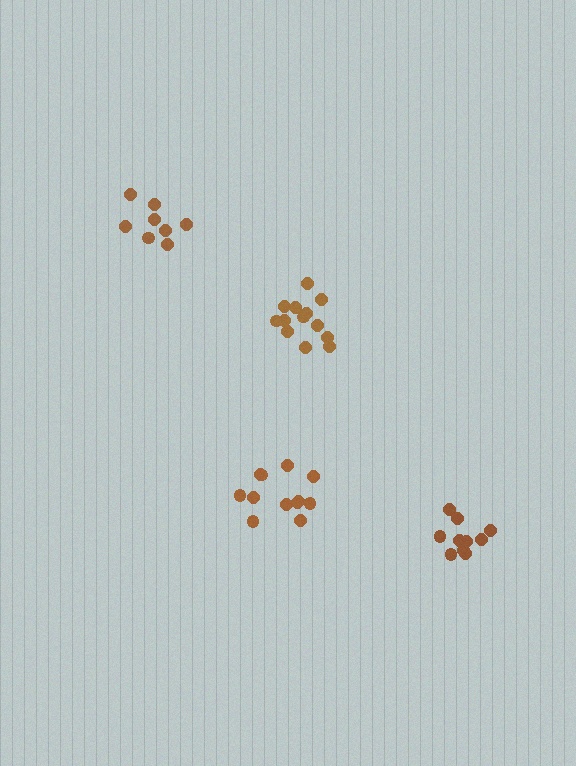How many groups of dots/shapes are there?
There are 4 groups.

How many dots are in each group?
Group 1: 10 dots, Group 2: 12 dots, Group 3: 13 dots, Group 4: 8 dots (43 total).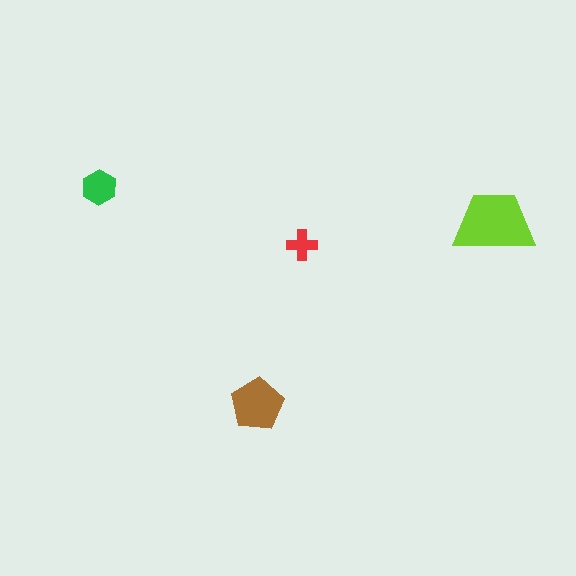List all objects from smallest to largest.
The red cross, the green hexagon, the brown pentagon, the lime trapezoid.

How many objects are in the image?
There are 4 objects in the image.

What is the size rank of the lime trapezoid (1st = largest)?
1st.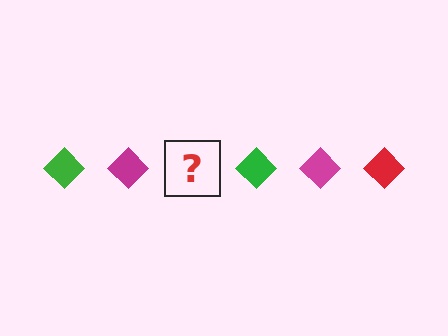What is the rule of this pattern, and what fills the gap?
The rule is that the pattern cycles through green, magenta, red diamonds. The gap should be filled with a red diamond.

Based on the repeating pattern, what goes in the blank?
The blank should be a red diamond.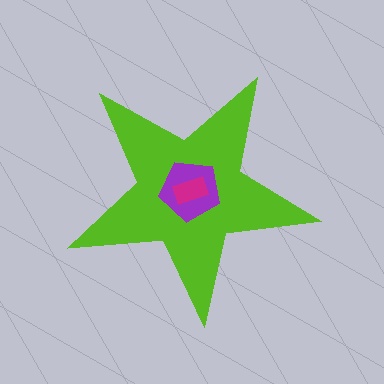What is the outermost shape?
The lime star.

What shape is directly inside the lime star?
The purple pentagon.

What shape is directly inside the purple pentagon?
The magenta rectangle.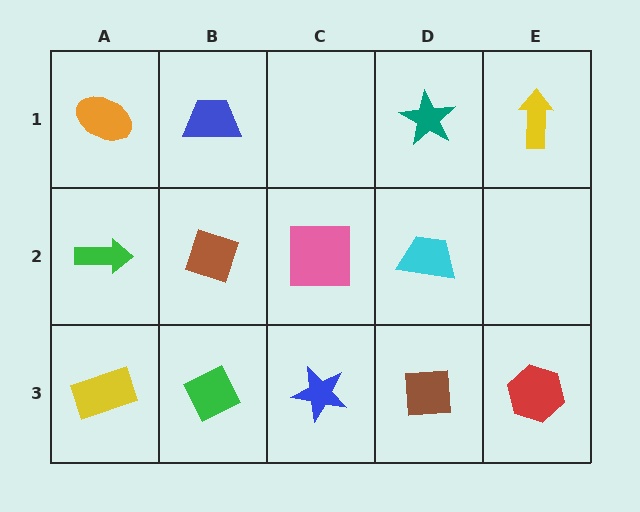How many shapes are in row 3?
5 shapes.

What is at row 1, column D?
A teal star.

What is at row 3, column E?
A red hexagon.